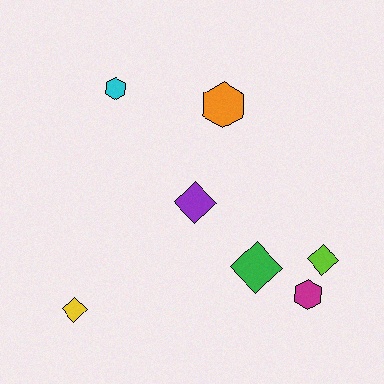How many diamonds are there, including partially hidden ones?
There are 4 diamonds.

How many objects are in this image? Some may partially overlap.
There are 7 objects.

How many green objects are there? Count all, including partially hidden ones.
There is 1 green object.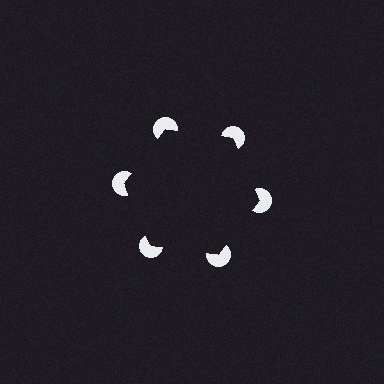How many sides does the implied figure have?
6 sides.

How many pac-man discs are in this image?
There are 6 — one at each vertex of the illusory hexagon.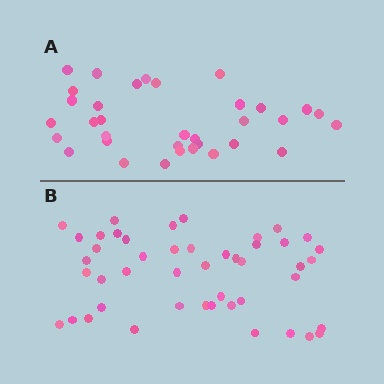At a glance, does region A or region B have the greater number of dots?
Region B (the bottom region) has more dots.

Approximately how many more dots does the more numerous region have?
Region B has roughly 12 or so more dots than region A.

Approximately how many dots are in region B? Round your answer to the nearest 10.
About 50 dots. (The exact count is 46, which rounds to 50.)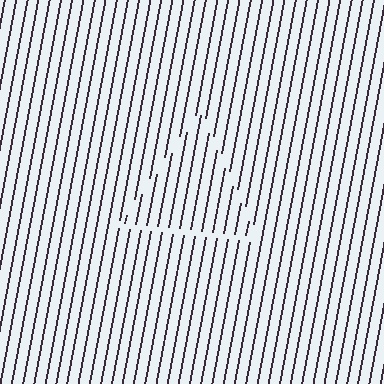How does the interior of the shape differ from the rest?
The interior of the shape contains the same grating, shifted by half a period — the contour is defined by the phase discontinuity where line-ends from the inner and outer gratings abut.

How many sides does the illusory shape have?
3 sides — the line-ends trace a triangle.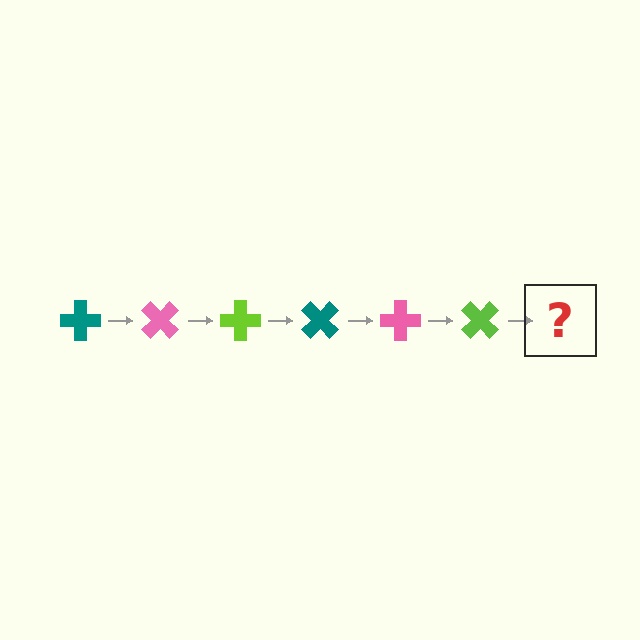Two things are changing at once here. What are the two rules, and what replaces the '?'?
The two rules are that it rotates 45 degrees each step and the color cycles through teal, pink, and lime. The '?' should be a teal cross, rotated 270 degrees from the start.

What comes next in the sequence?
The next element should be a teal cross, rotated 270 degrees from the start.